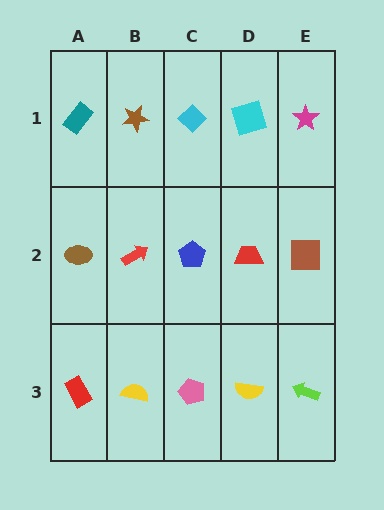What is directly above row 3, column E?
A brown square.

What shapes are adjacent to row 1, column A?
A brown ellipse (row 2, column A), a brown star (row 1, column B).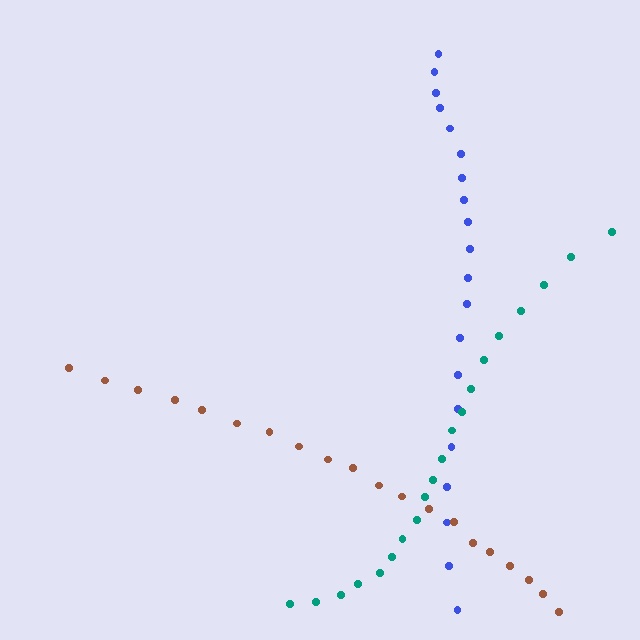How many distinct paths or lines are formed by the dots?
There are 3 distinct paths.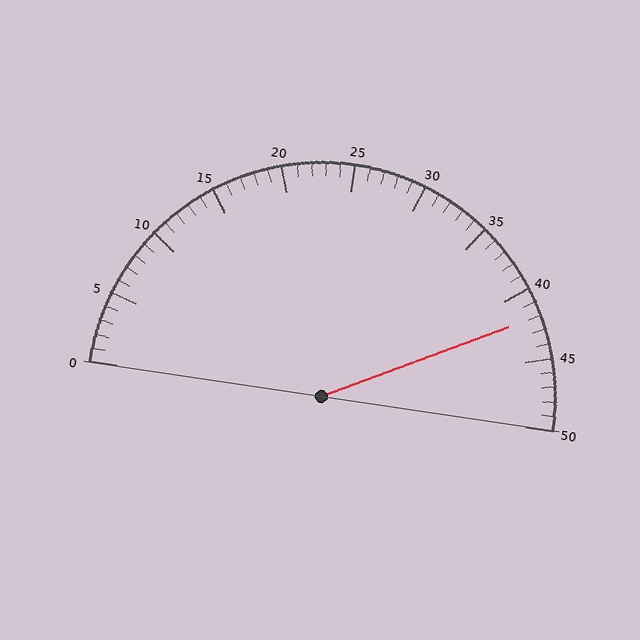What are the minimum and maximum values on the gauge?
The gauge ranges from 0 to 50.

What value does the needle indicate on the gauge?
The needle indicates approximately 42.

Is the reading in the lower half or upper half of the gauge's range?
The reading is in the upper half of the range (0 to 50).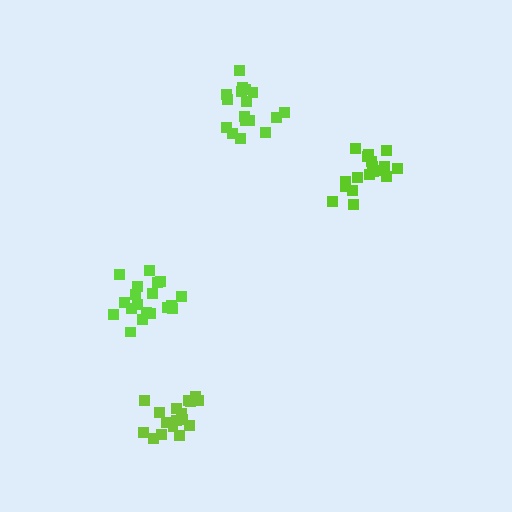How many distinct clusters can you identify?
There are 4 distinct clusters.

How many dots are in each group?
Group 1: 18 dots, Group 2: 17 dots, Group 3: 19 dots, Group 4: 17 dots (71 total).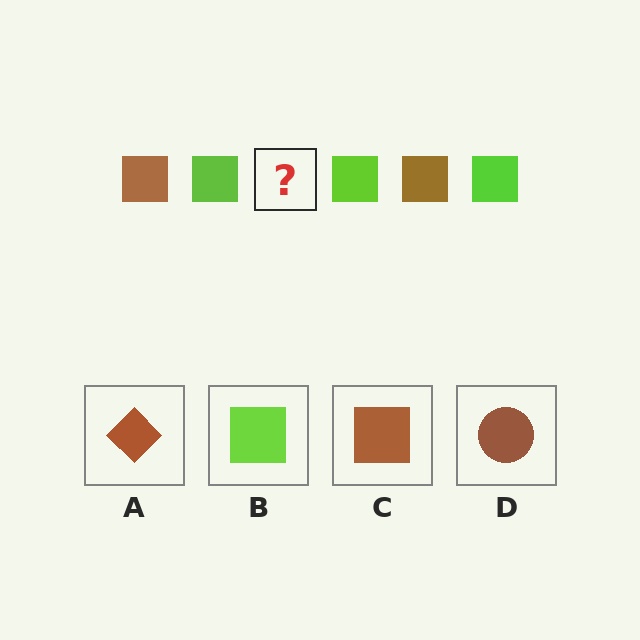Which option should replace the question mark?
Option C.